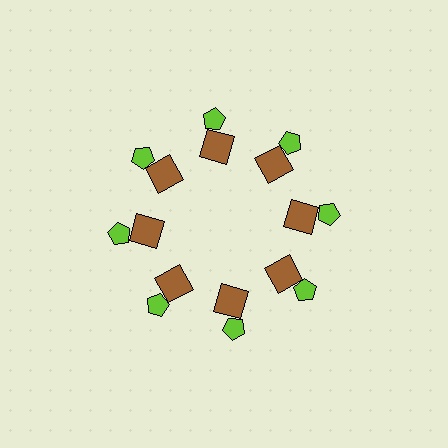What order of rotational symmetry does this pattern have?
This pattern has 8-fold rotational symmetry.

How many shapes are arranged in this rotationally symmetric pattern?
There are 16 shapes, arranged in 8 groups of 2.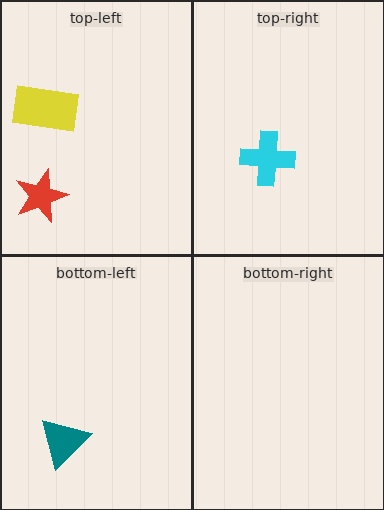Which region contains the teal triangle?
The bottom-left region.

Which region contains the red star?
The top-left region.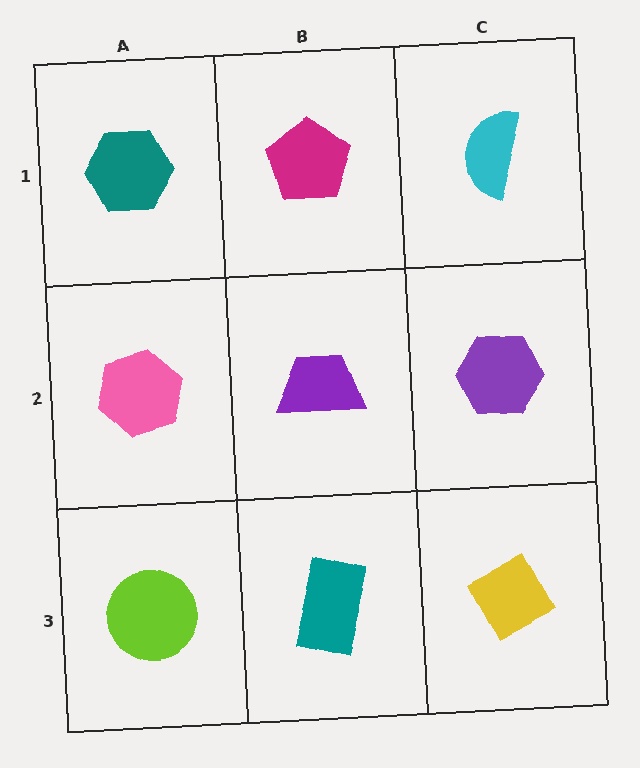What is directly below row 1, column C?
A purple hexagon.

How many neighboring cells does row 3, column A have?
2.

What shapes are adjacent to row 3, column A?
A pink hexagon (row 2, column A), a teal rectangle (row 3, column B).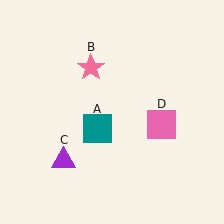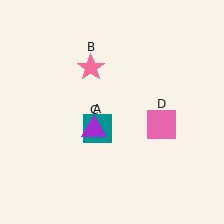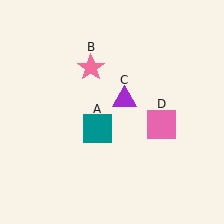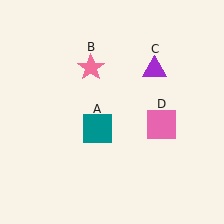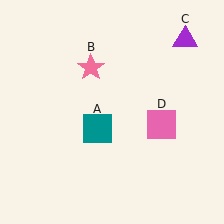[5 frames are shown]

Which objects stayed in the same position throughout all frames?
Teal square (object A) and pink star (object B) and pink square (object D) remained stationary.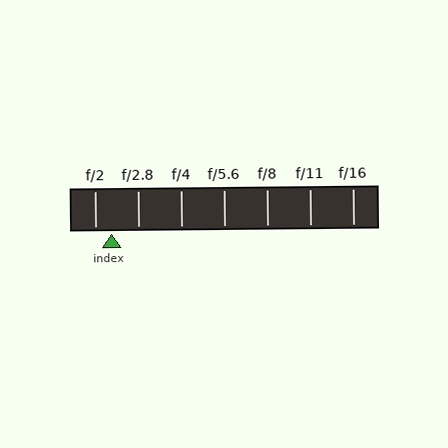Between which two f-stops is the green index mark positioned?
The index mark is between f/2 and f/2.8.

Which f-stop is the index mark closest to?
The index mark is closest to f/2.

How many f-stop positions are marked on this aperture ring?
There are 7 f-stop positions marked.